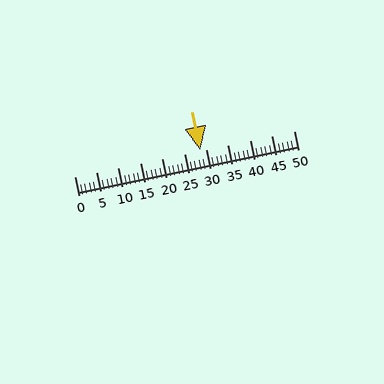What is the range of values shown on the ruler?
The ruler shows values from 0 to 50.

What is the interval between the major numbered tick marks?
The major tick marks are spaced 5 units apart.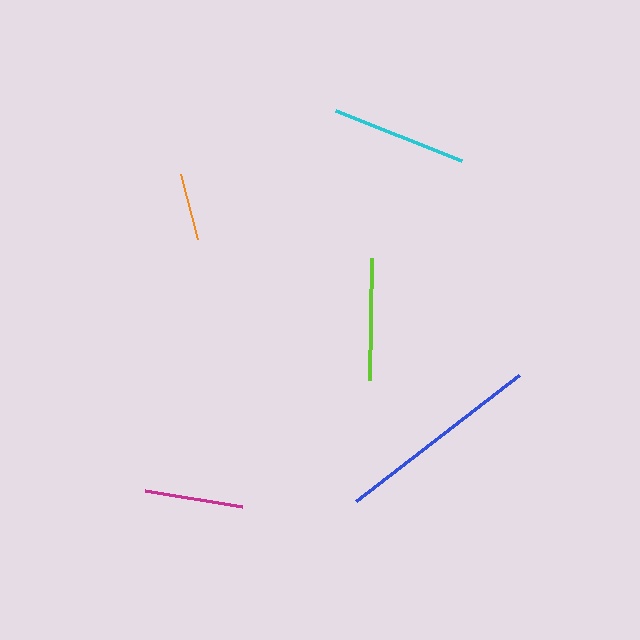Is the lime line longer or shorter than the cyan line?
The cyan line is longer than the lime line.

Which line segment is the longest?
The blue line is the longest at approximately 206 pixels.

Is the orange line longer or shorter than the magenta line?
The magenta line is longer than the orange line.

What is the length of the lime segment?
The lime segment is approximately 121 pixels long.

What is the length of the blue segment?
The blue segment is approximately 206 pixels long.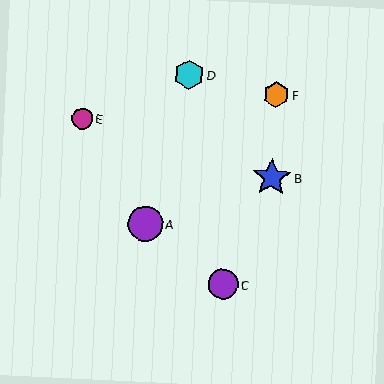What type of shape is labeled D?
Shape D is a cyan hexagon.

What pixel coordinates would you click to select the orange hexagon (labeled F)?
Click at (276, 94) to select the orange hexagon F.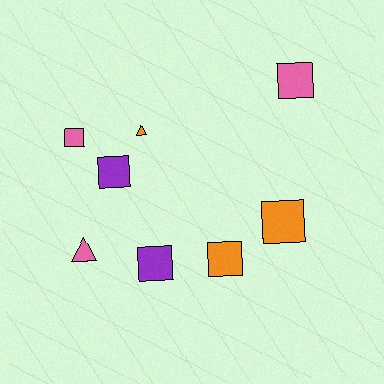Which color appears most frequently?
Pink, with 3 objects.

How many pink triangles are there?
There is 1 pink triangle.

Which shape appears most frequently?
Square, with 6 objects.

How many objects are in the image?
There are 8 objects.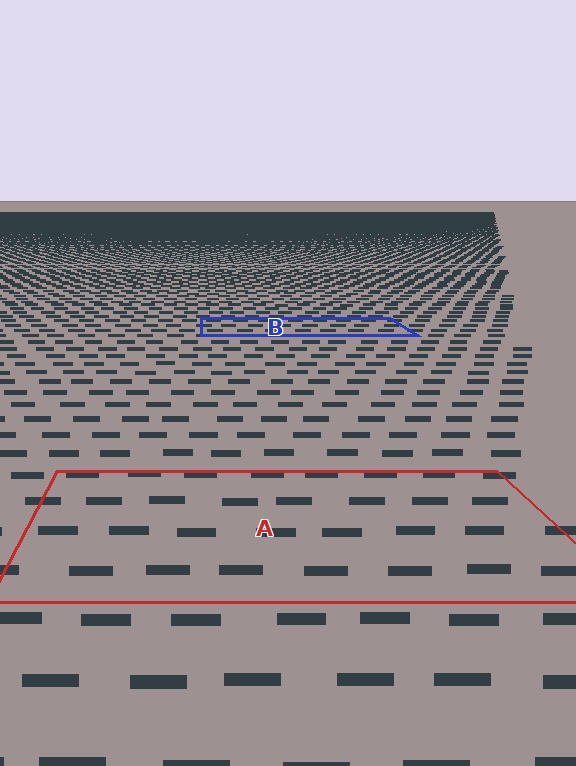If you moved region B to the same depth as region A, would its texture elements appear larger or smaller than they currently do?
They would appear larger. At a closer depth, the same texture elements are projected at a bigger on-screen size.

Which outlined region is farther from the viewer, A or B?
Region B is farther from the viewer — the texture elements inside it appear smaller and more densely packed.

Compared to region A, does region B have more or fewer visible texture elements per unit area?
Region B has more texture elements per unit area — they are packed more densely because it is farther away.